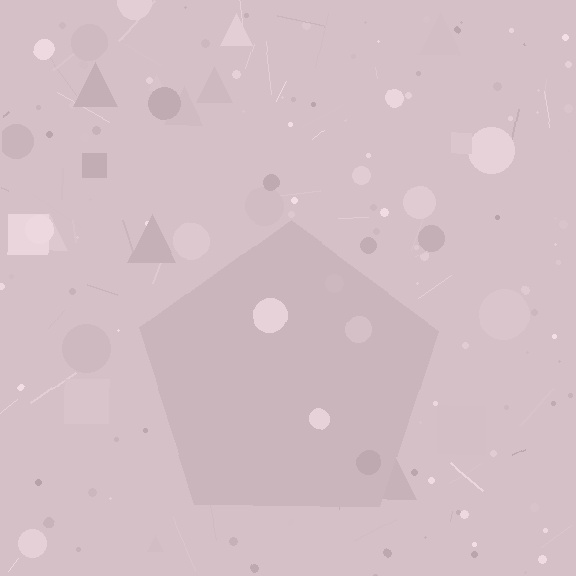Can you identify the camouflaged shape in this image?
The camouflaged shape is a pentagon.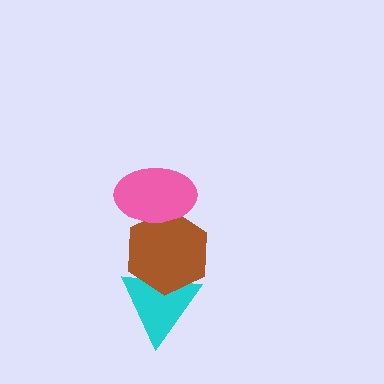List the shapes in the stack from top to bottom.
From top to bottom: the pink ellipse, the brown hexagon, the cyan triangle.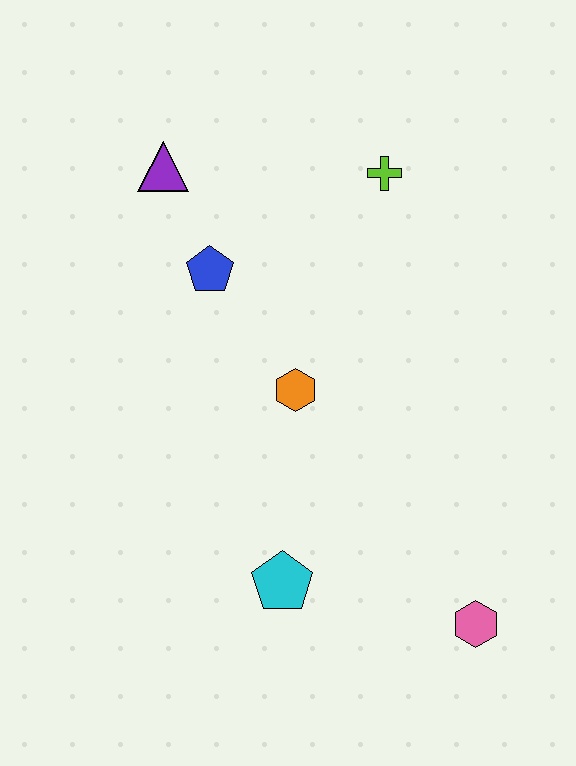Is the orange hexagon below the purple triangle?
Yes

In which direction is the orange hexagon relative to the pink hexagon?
The orange hexagon is above the pink hexagon.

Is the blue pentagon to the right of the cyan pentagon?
No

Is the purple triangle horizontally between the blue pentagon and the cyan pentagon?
No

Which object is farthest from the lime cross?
The pink hexagon is farthest from the lime cross.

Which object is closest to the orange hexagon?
The blue pentagon is closest to the orange hexagon.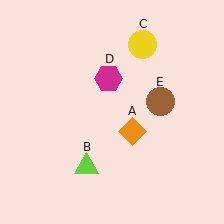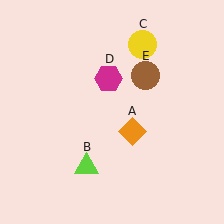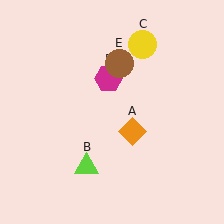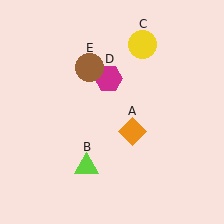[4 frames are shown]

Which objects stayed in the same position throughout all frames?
Orange diamond (object A) and lime triangle (object B) and yellow circle (object C) and magenta hexagon (object D) remained stationary.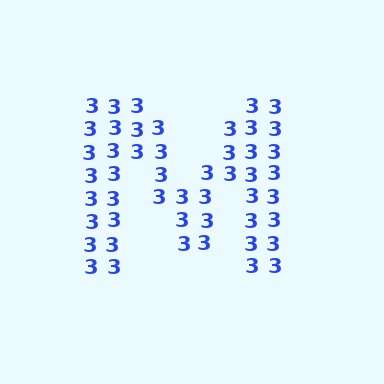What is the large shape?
The large shape is the letter M.